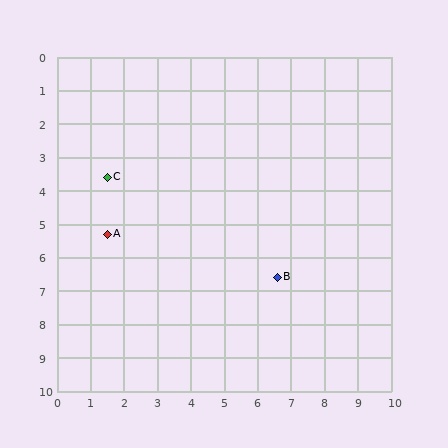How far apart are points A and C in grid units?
Points A and C are about 1.7 grid units apart.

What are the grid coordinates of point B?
Point B is at approximately (6.6, 6.6).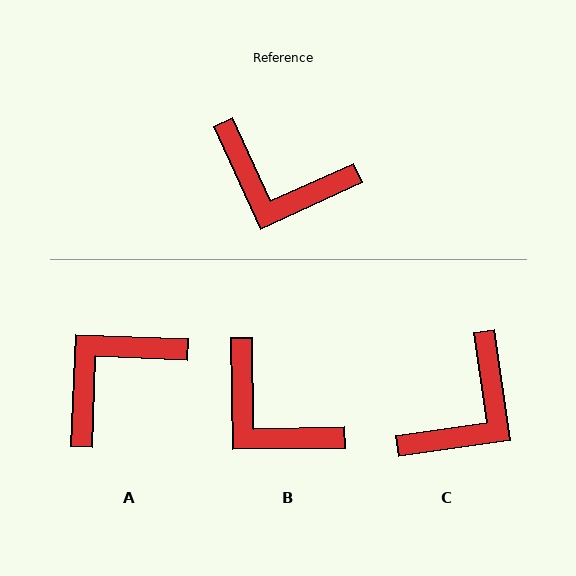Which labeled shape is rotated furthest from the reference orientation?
A, about 117 degrees away.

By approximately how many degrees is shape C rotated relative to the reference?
Approximately 74 degrees counter-clockwise.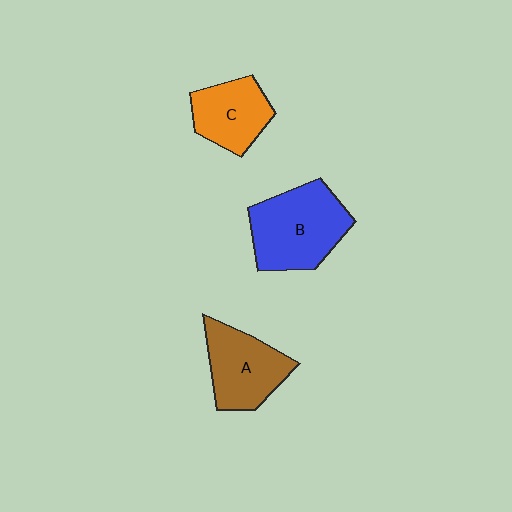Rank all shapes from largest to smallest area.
From largest to smallest: B (blue), A (brown), C (orange).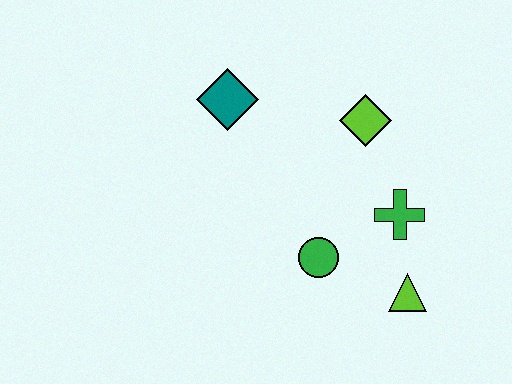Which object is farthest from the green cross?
The teal diamond is farthest from the green cross.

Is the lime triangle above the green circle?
No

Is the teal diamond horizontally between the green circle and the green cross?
No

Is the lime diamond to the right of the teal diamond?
Yes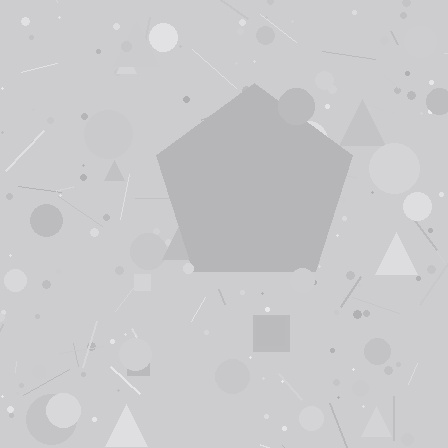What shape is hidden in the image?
A pentagon is hidden in the image.